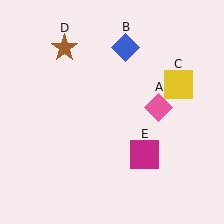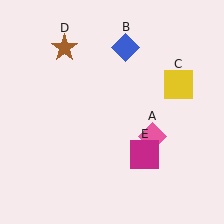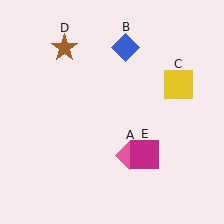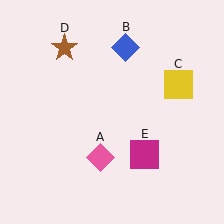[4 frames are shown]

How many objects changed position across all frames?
1 object changed position: pink diamond (object A).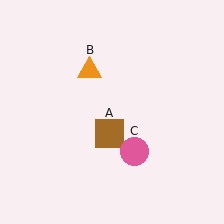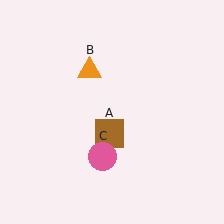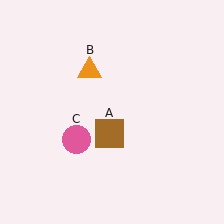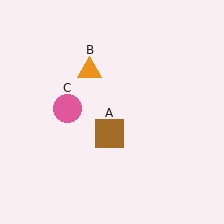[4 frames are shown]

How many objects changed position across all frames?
1 object changed position: pink circle (object C).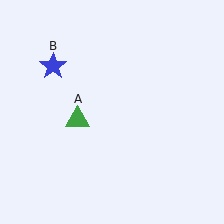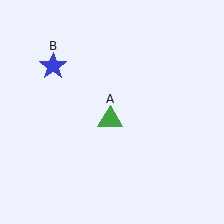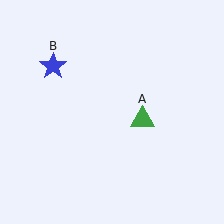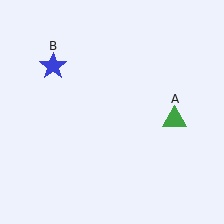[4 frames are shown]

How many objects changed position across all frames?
1 object changed position: green triangle (object A).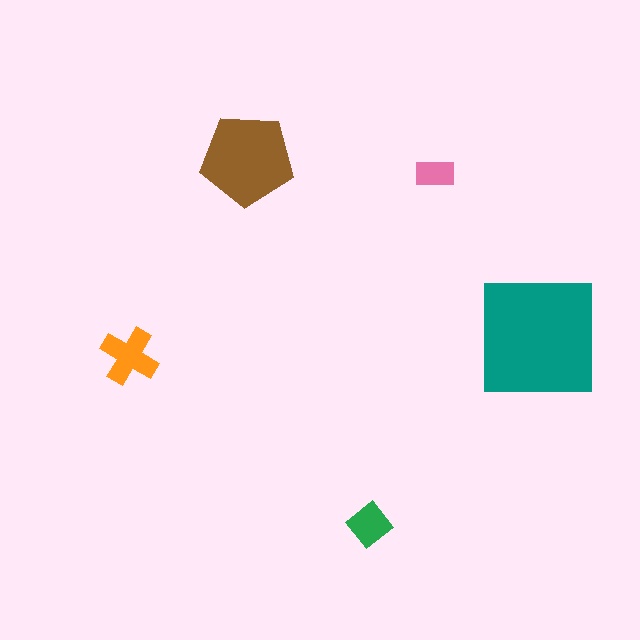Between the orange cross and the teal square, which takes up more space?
The teal square.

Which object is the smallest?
The pink rectangle.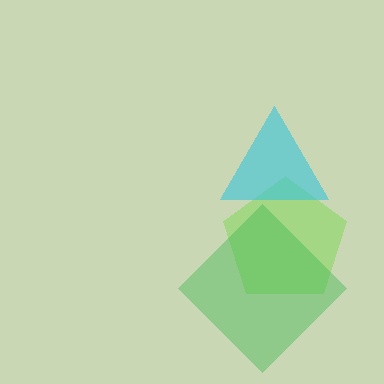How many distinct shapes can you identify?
There are 3 distinct shapes: a lime pentagon, a cyan triangle, a green diamond.